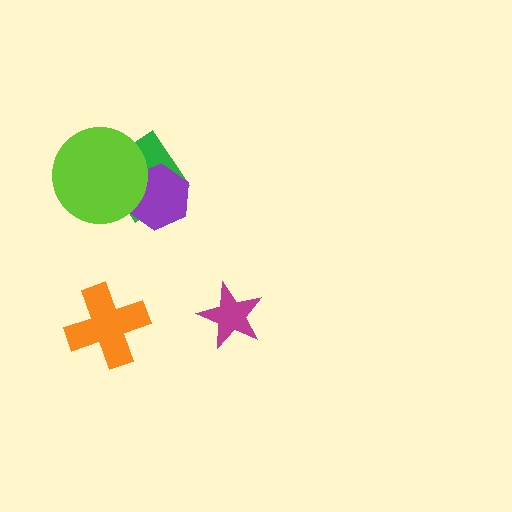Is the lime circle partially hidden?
No, no other shape covers it.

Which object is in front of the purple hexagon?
The lime circle is in front of the purple hexagon.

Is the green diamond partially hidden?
Yes, it is partially covered by another shape.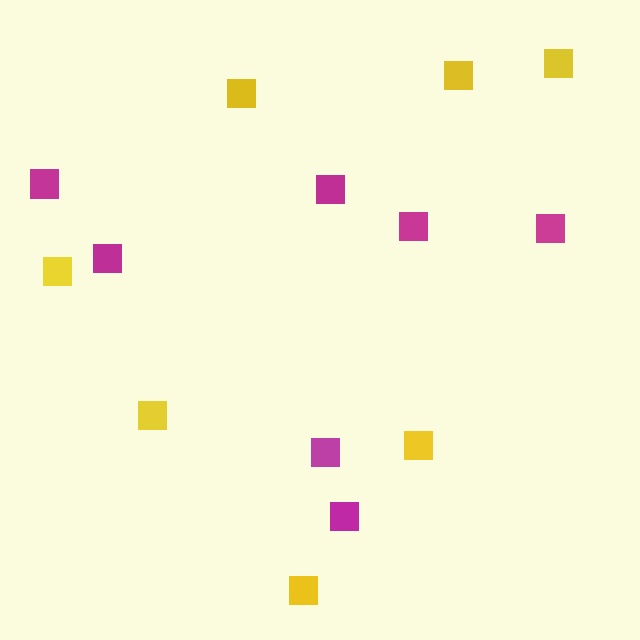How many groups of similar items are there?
There are 2 groups: one group of magenta squares (7) and one group of yellow squares (7).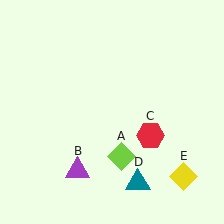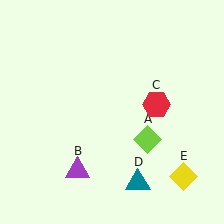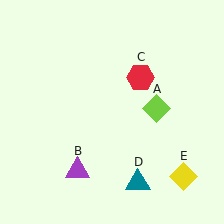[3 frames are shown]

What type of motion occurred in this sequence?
The lime diamond (object A), red hexagon (object C) rotated counterclockwise around the center of the scene.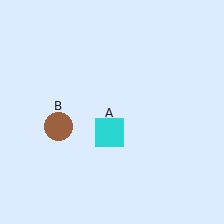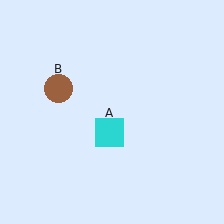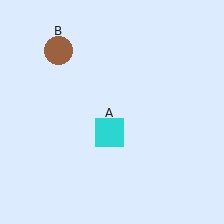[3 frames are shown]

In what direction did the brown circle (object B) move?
The brown circle (object B) moved up.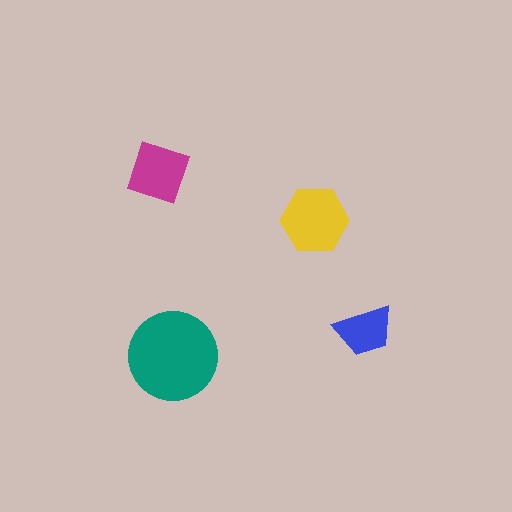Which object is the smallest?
The blue trapezoid.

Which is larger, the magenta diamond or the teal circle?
The teal circle.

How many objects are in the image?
There are 4 objects in the image.